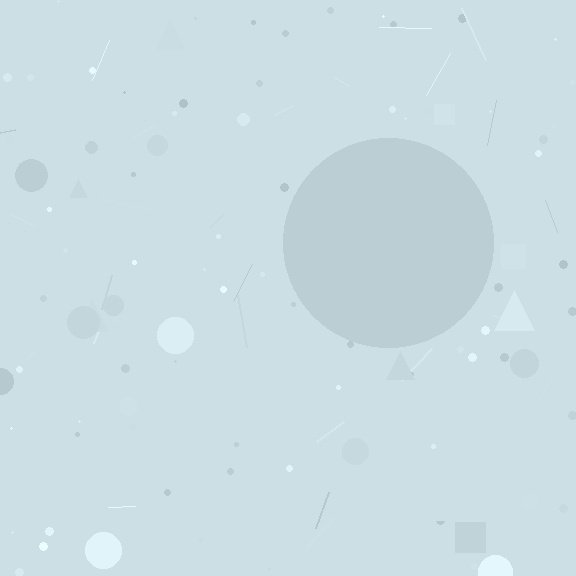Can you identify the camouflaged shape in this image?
The camouflaged shape is a circle.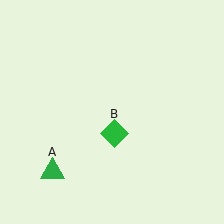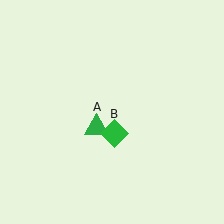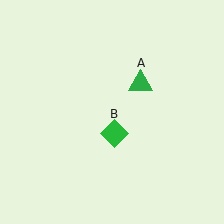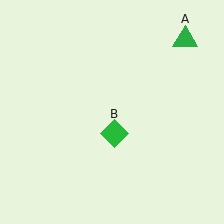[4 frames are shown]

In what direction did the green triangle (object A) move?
The green triangle (object A) moved up and to the right.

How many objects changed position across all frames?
1 object changed position: green triangle (object A).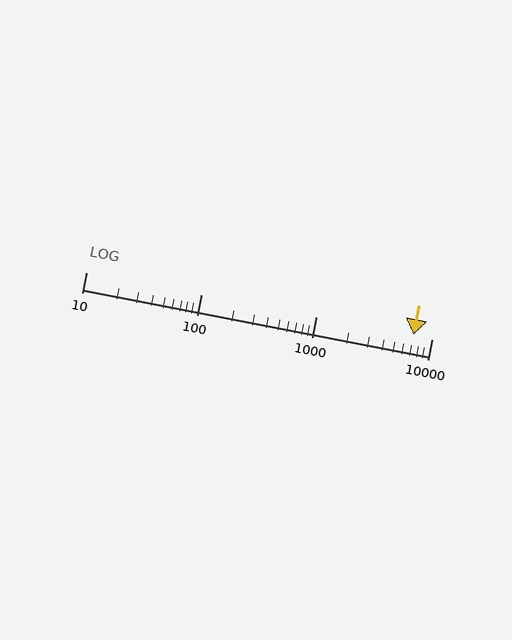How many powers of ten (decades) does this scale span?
The scale spans 3 decades, from 10 to 10000.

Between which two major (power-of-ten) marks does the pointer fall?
The pointer is between 1000 and 10000.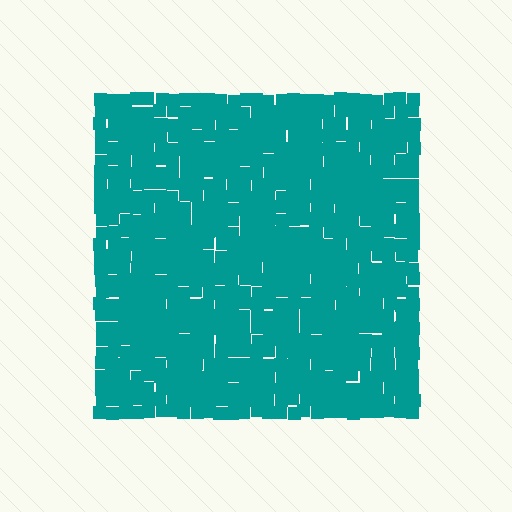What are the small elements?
The small elements are squares.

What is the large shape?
The large shape is a square.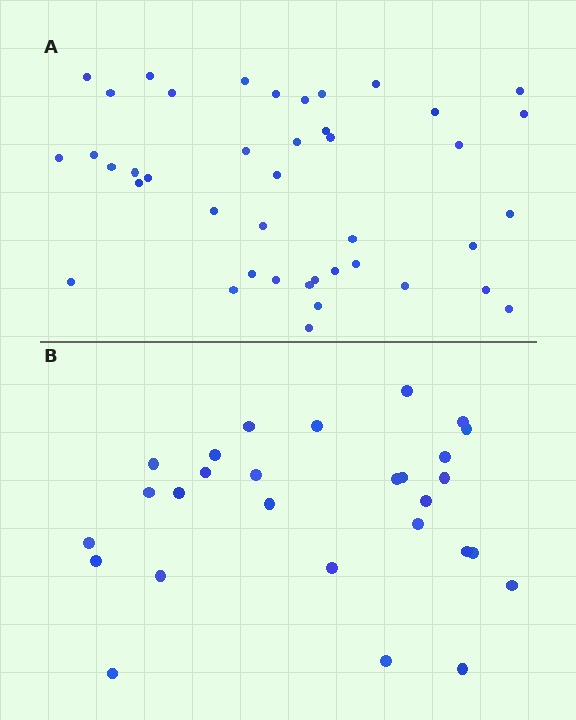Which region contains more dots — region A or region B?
Region A (the top region) has more dots.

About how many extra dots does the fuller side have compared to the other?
Region A has approximately 15 more dots than region B.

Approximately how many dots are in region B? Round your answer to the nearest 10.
About 30 dots. (The exact count is 28, which rounds to 30.)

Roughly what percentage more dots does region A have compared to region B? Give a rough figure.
About 50% more.